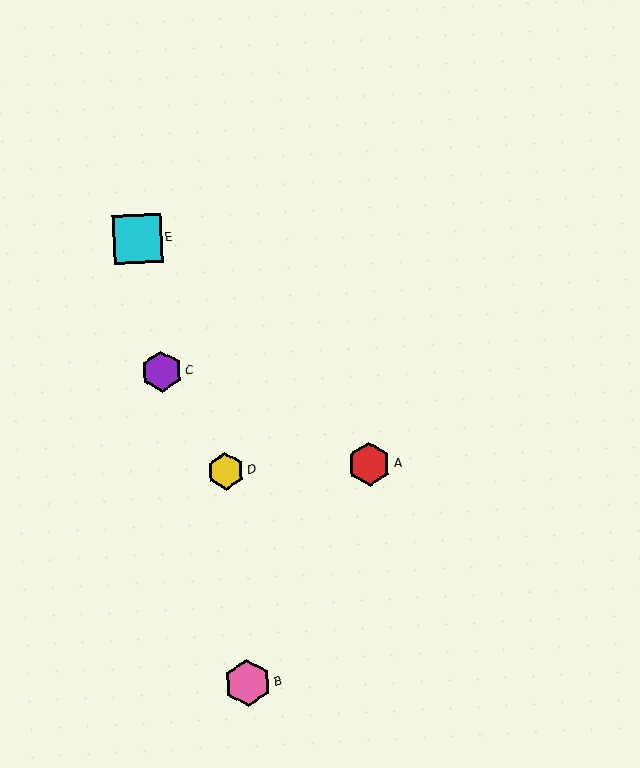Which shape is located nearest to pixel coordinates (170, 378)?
The purple hexagon (labeled C) at (162, 372) is nearest to that location.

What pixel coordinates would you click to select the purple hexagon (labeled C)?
Click at (162, 372) to select the purple hexagon C.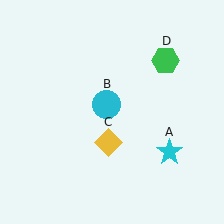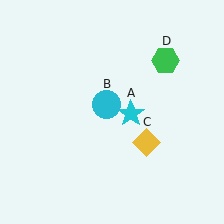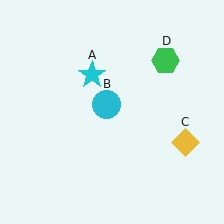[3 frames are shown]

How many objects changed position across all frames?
2 objects changed position: cyan star (object A), yellow diamond (object C).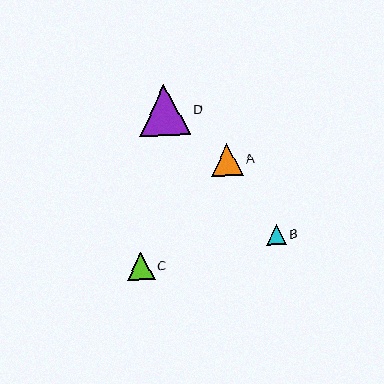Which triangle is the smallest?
Triangle B is the smallest with a size of approximately 20 pixels.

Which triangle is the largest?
Triangle D is the largest with a size of approximately 51 pixels.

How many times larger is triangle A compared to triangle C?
Triangle A is approximately 1.2 times the size of triangle C.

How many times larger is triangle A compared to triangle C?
Triangle A is approximately 1.2 times the size of triangle C.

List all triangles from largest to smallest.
From largest to smallest: D, A, C, B.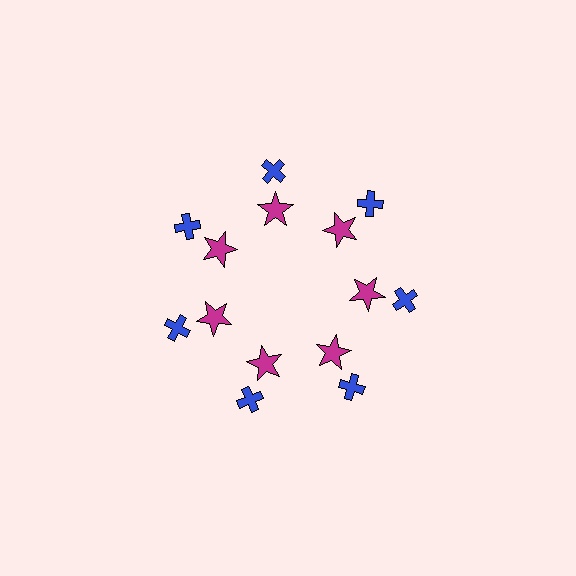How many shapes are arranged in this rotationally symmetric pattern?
There are 14 shapes, arranged in 7 groups of 2.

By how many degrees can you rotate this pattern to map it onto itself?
The pattern maps onto itself every 51 degrees of rotation.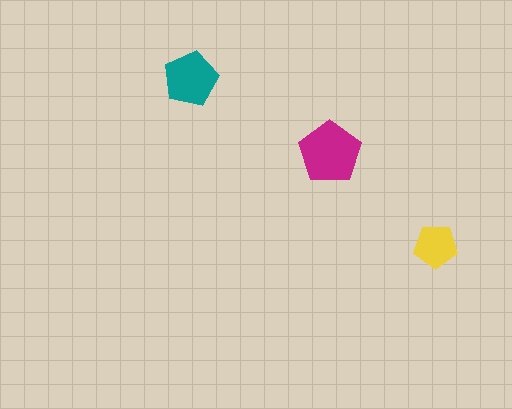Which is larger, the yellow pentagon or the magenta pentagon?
The magenta one.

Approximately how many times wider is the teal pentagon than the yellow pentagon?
About 1.5 times wider.